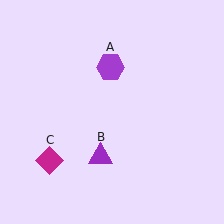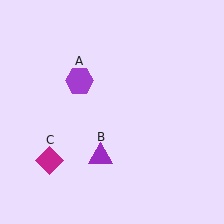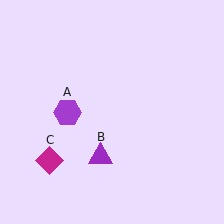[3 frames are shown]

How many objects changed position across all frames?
1 object changed position: purple hexagon (object A).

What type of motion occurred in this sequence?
The purple hexagon (object A) rotated counterclockwise around the center of the scene.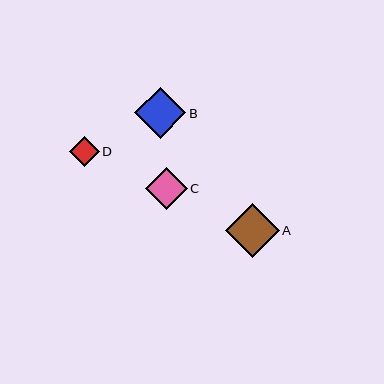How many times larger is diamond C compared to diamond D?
Diamond C is approximately 1.4 times the size of diamond D.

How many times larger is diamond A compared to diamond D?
Diamond A is approximately 1.8 times the size of diamond D.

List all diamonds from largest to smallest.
From largest to smallest: A, B, C, D.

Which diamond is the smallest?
Diamond D is the smallest with a size of approximately 30 pixels.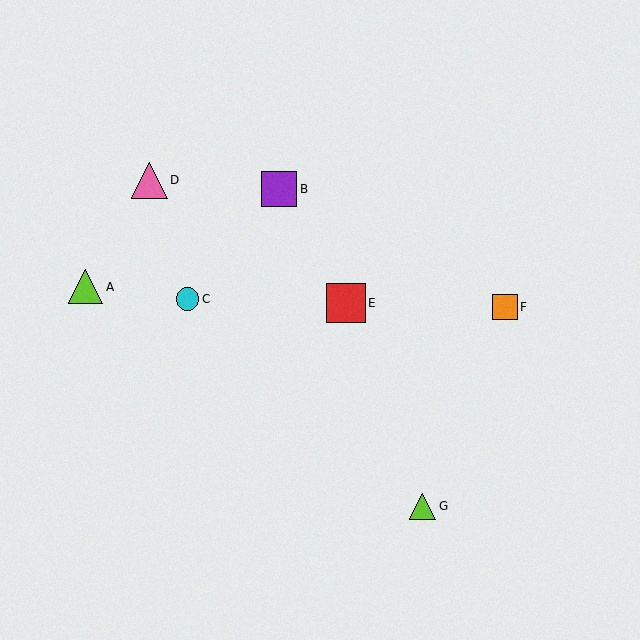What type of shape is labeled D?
Shape D is a pink triangle.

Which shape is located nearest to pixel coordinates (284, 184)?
The purple square (labeled B) at (279, 189) is nearest to that location.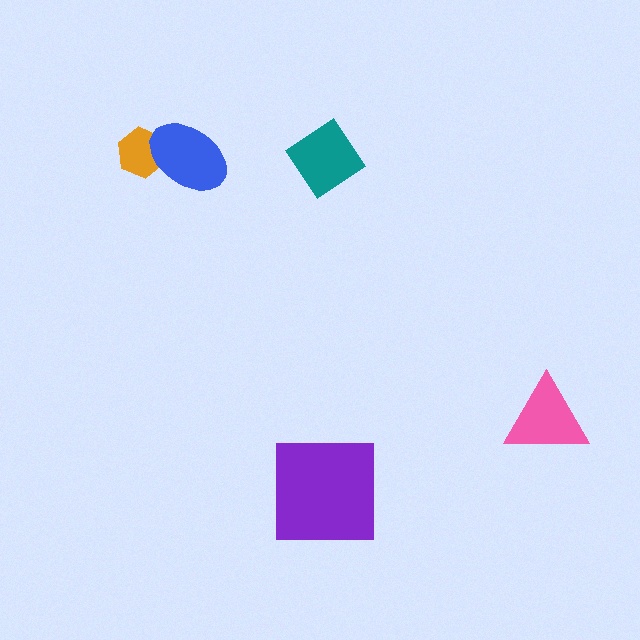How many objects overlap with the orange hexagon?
1 object overlaps with the orange hexagon.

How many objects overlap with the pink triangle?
0 objects overlap with the pink triangle.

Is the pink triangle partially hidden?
No, no other shape covers it.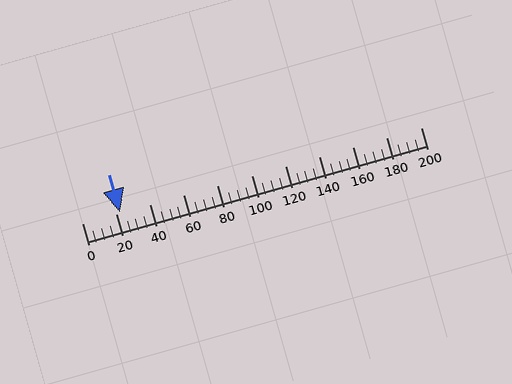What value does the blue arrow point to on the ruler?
The blue arrow points to approximately 23.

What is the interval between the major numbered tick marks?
The major tick marks are spaced 20 units apart.